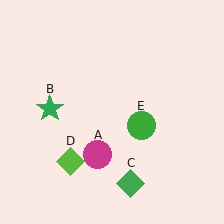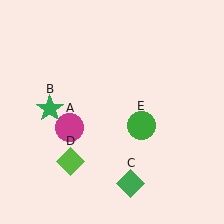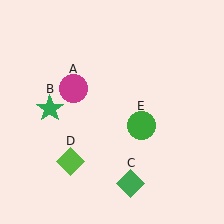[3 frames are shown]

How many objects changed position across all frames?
1 object changed position: magenta circle (object A).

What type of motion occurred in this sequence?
The magenta circle (object A) rotated clockwise around the center of the scene.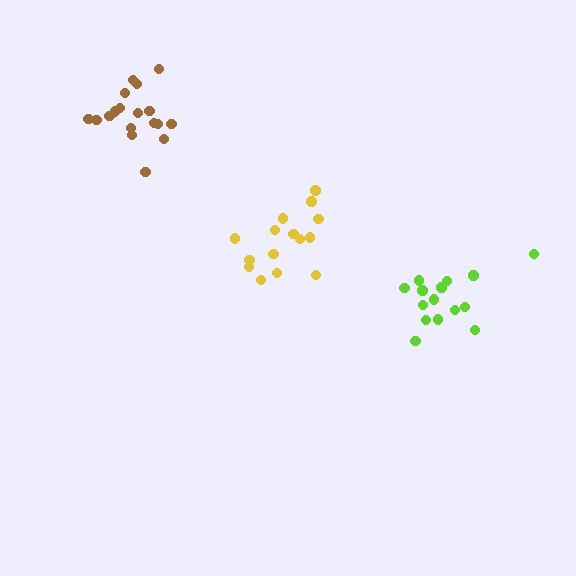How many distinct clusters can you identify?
There are 3 distinct clusters.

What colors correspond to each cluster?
The clusters are colored: brown, lime, yellow.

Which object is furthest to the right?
The lime cluster is rightmost.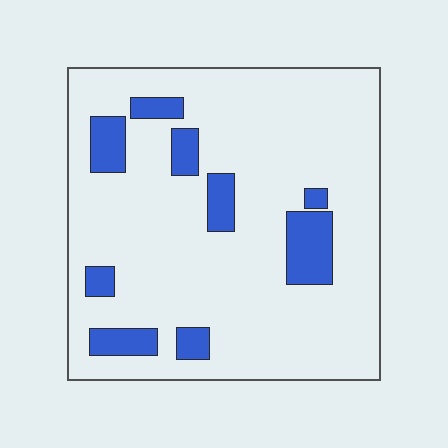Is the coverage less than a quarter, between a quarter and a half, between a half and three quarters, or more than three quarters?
Less than a quarter.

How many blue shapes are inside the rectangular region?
9.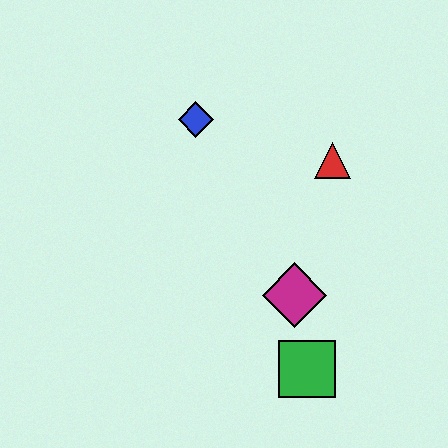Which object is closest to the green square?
The magenta diamond is closest to the green square.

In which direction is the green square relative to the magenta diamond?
The green square is below the magenta diamond.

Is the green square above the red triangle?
No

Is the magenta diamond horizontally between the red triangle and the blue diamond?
Yes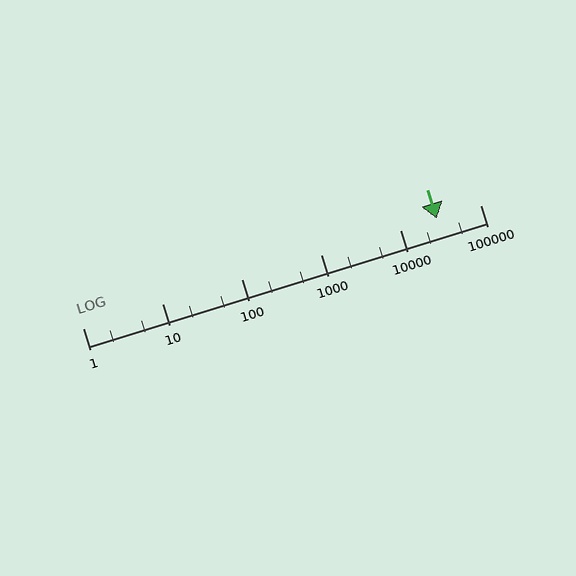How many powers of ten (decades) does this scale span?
The scale spans 5 decades, from 1 to 100000.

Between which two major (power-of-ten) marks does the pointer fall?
The pointer is between 10000 and 100000.